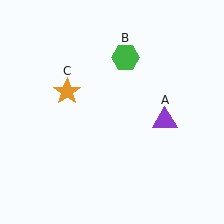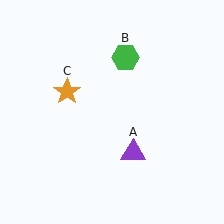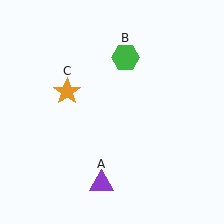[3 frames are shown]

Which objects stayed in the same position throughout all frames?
Green hexagon (object B) and orange star (object C) remained stationary.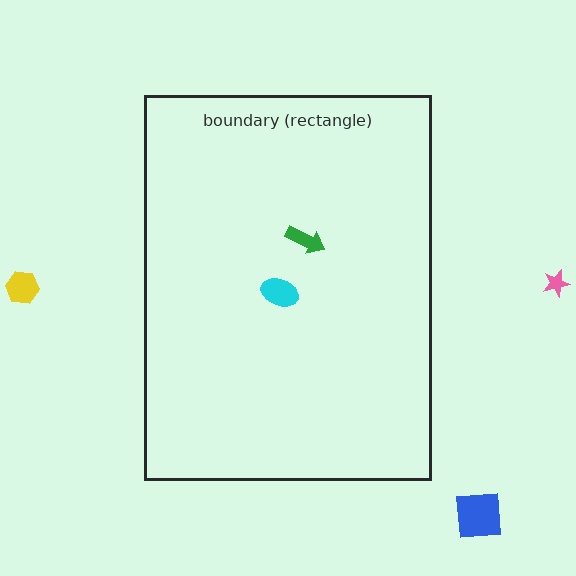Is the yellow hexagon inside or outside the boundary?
Outside.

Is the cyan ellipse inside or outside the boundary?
Inside.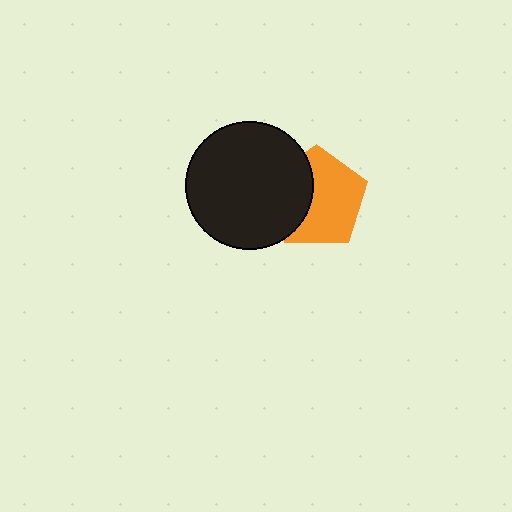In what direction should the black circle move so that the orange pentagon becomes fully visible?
The black circle should move left. That is the shortest direction to clear the overlap and leave the orange pentagon fully visible.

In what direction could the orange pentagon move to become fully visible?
The orange pentagon could move right. That would shift it out from behind the black circle entirely.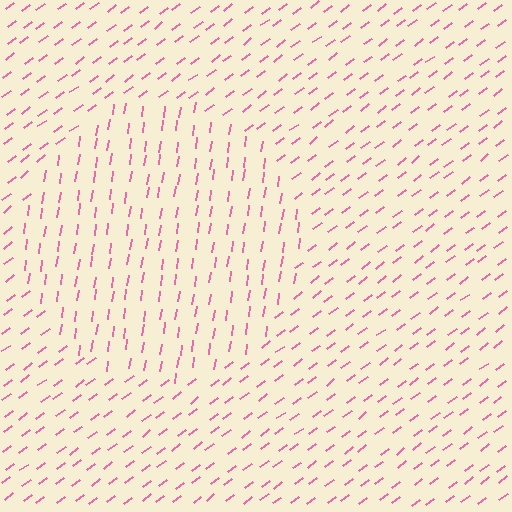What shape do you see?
I see a circle.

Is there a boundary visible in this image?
Yes, there is a texture boundary formed by a change in line orientation.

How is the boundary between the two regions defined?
The boundary is defined purely by a change in line orientation (approximately 45 degrees difference). All lines are the same color and thickness.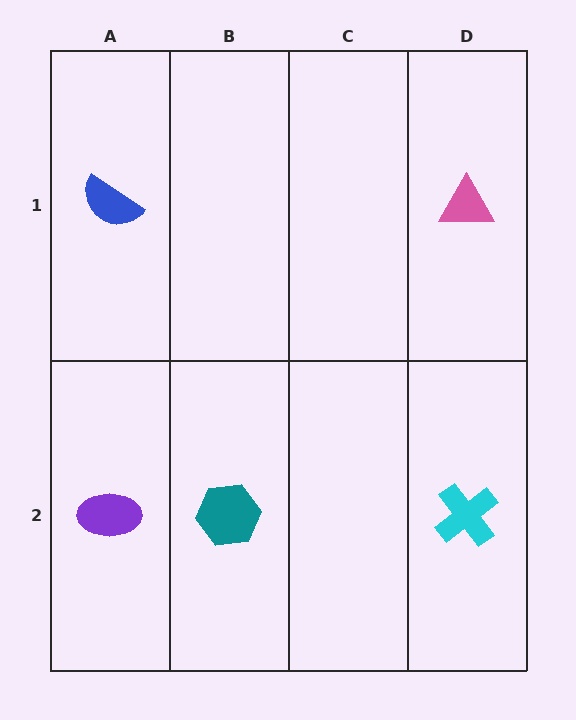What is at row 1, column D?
A pink triangle.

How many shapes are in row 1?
2 shapes.